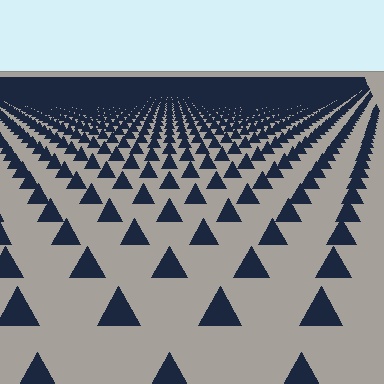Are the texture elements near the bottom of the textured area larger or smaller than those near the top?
Larger. Near the bottom, elements are closer to the viewer and appear at a bigger on-screen size.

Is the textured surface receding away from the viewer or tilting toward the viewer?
The surface is receding away from the viewer. Texture elements get smaller and denser toward the top.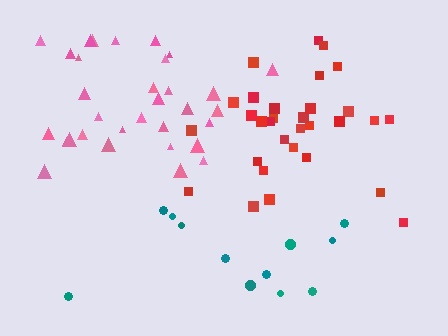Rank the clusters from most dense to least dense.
red, pink, teal.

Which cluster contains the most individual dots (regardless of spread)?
Pink (32).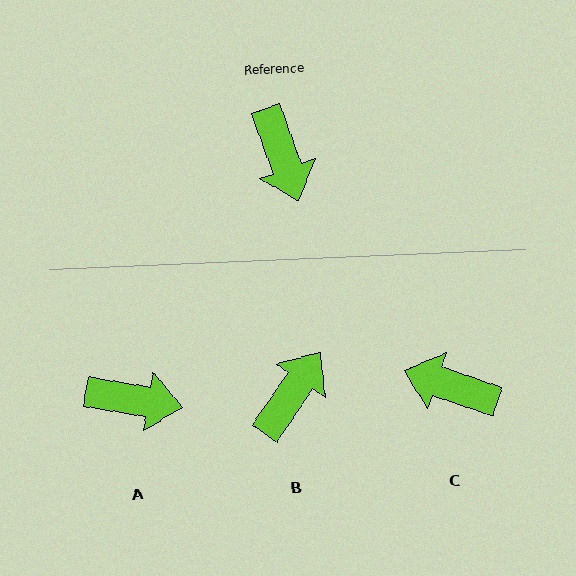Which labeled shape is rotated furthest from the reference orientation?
C, about 129 degrees away.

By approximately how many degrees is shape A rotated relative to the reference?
Approximately 61 degrees counter-clockwise.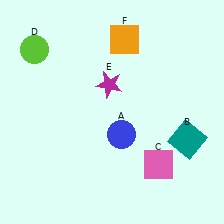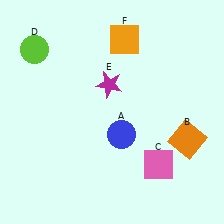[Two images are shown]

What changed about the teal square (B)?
In Image 1, B is teal. In Image 2, it changed to orange.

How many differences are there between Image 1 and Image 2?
There is 1 difference between the two images.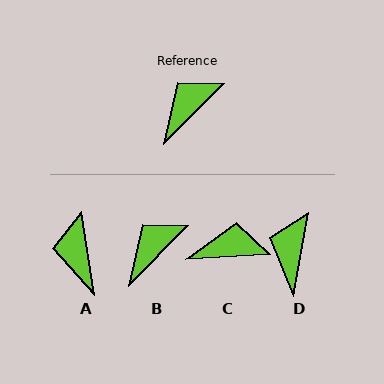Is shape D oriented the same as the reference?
No, it is off by about 35 degrees.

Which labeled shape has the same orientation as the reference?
B.